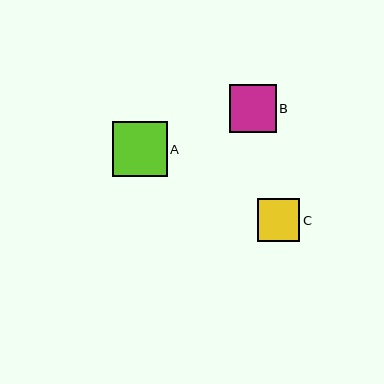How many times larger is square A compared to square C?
Square A is approximately 1.3 times the size of square C.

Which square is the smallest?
Square C is the smallest with a size of approximately 42 pixels.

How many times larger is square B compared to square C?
Square B is approximately 1.1 times the size of square C.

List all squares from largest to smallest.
From largest to smallest: A, B, C.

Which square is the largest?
Square A is the largest with a size of approximately 55 pixels.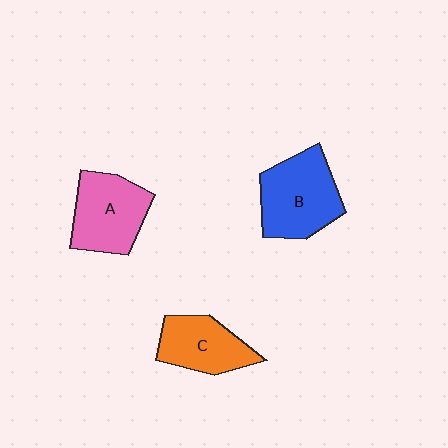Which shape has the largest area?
Shape B (blue).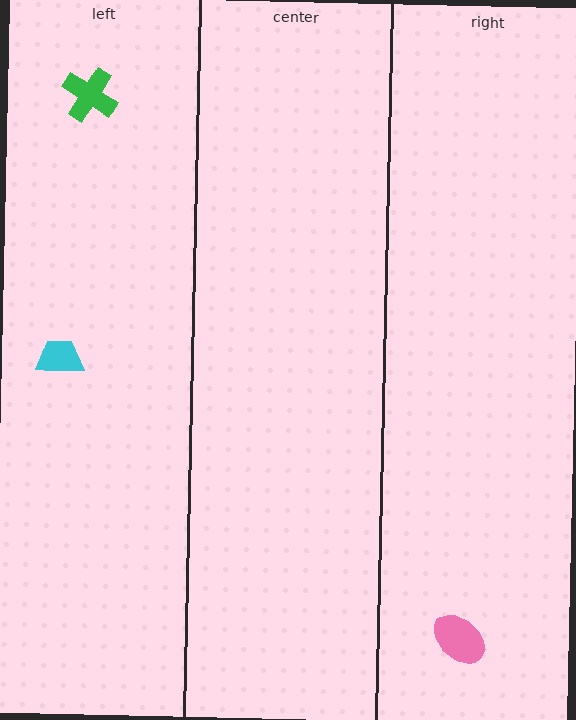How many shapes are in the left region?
2.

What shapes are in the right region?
The pink ellipse.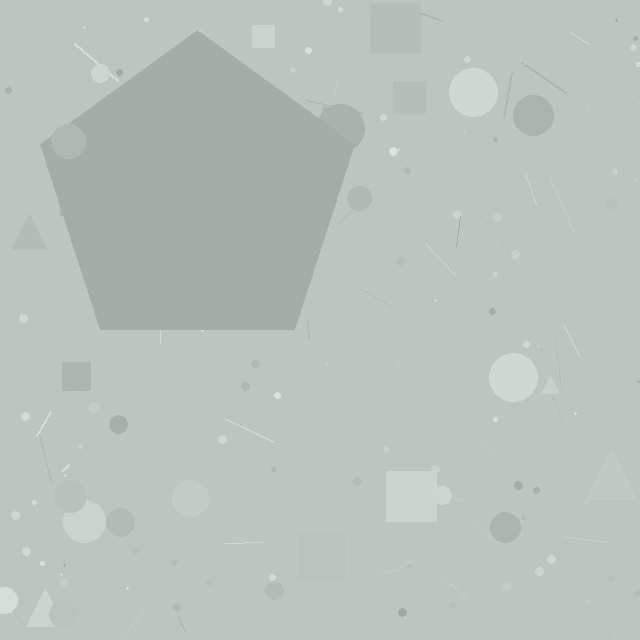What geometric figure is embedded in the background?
A pentagon is embedded in the background.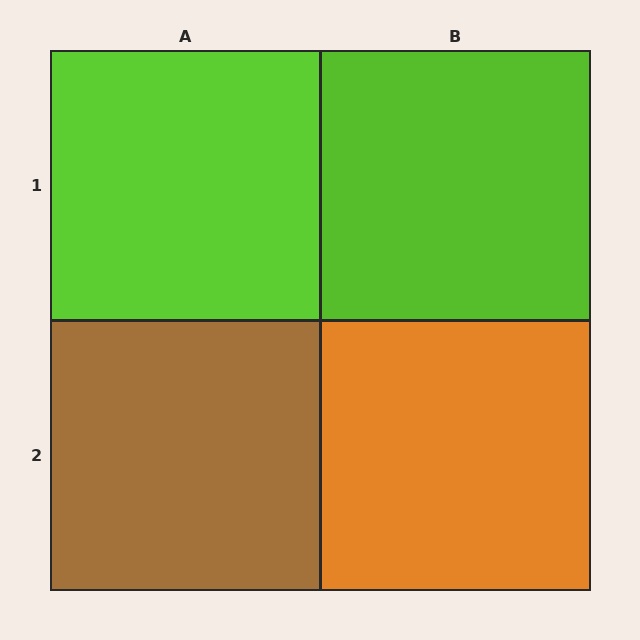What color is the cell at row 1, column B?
Lime.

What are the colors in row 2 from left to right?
Brown, orange.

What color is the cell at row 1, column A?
Lime.